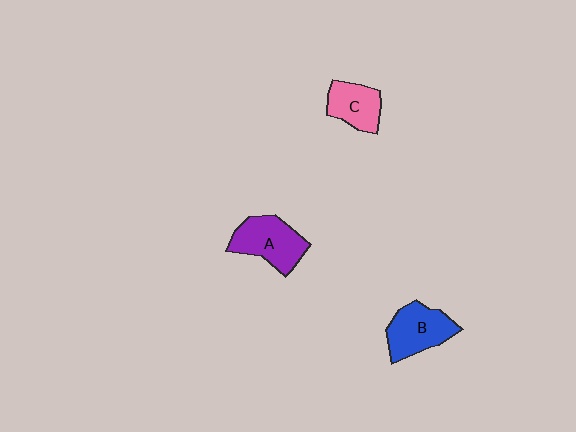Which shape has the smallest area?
Shape C (pink).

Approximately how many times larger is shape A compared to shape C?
Approximately 1.3 times.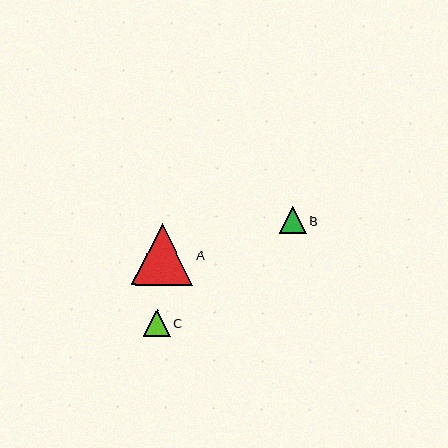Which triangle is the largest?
Triangle A is the largest with a size of approximately 62 pixels.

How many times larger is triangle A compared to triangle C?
Triangle A is approximately 2.3 times the size of triangle C.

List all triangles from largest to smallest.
From largest to smallest: A, C, B.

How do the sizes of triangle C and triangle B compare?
Triangle C and triangle B are approximately the same size.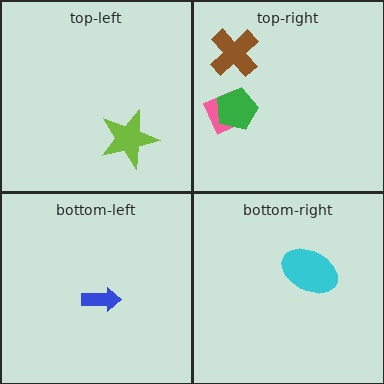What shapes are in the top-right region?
The pink diamond, the green pentagon, the brown cross.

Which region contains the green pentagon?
The top-right region.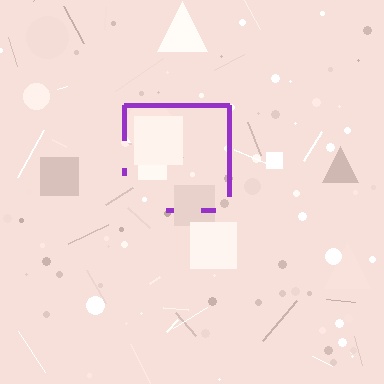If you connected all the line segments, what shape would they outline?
They would outline a square.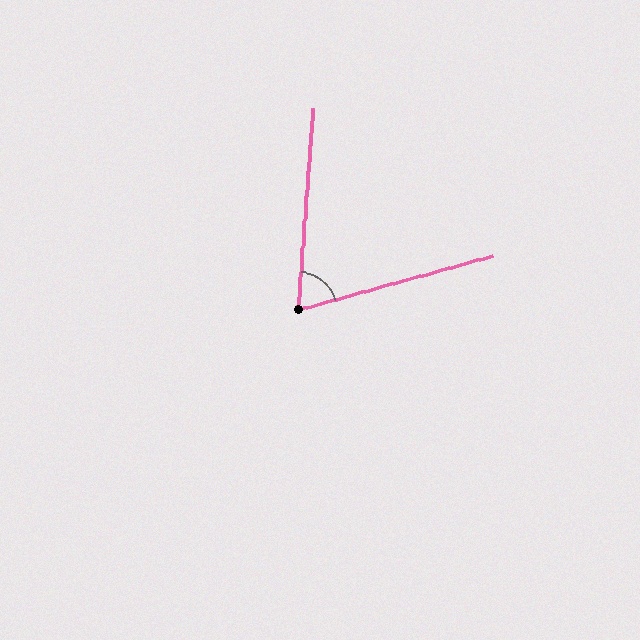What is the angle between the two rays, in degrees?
Approximately 70 degrees.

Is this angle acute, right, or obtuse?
It is acute.